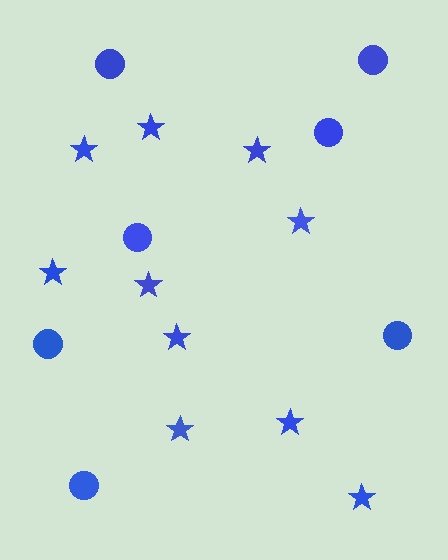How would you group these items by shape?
There are 2 groups: one group of stars (10) and one group of circles (7).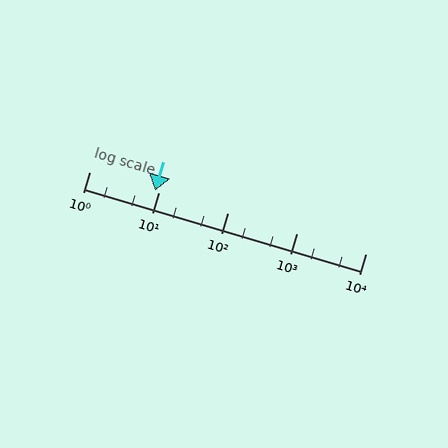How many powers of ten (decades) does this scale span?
The scale spans 4 decades, from 1 to 10000.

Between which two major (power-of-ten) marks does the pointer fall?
The pointer is between 1 and 10.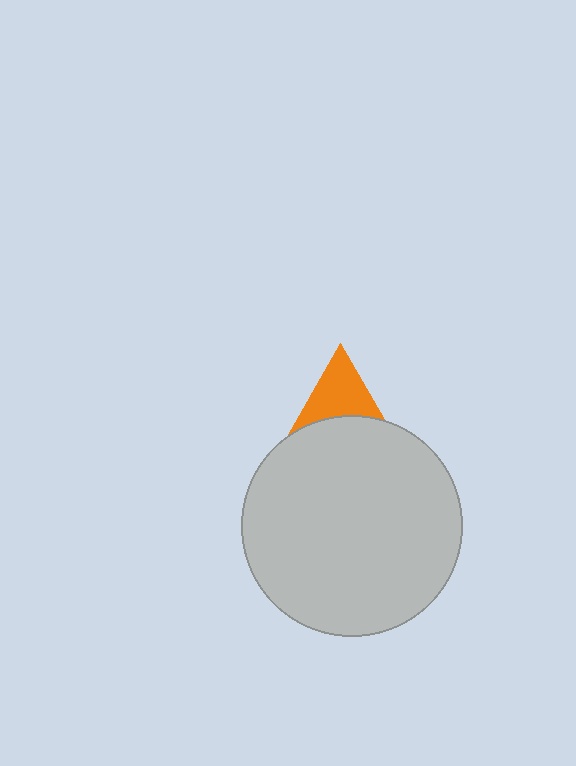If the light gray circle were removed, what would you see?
You would see the complete orange triangle.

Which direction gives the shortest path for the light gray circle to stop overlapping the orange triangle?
Moving down gives the shortest separation.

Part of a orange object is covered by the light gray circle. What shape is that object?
It is a triangle.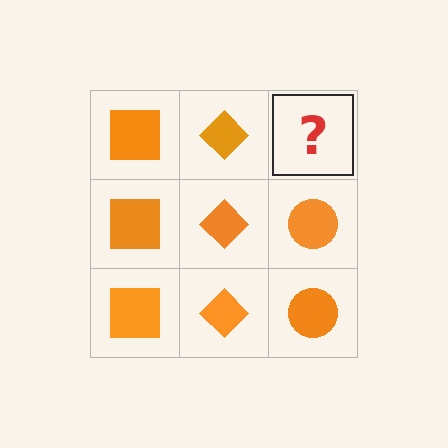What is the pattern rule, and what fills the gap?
The rule is that each column has a consistent shape. The gap should be filled with an orange circle.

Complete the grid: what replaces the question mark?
The question mark should be replaced with an orange circle.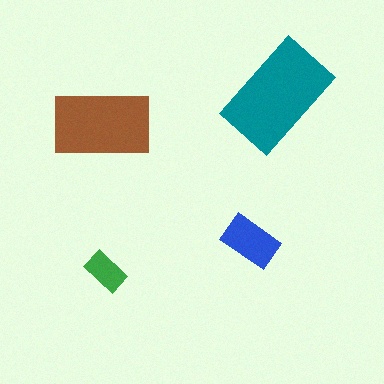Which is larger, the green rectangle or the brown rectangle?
The brown one.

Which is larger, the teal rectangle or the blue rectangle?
The teal one.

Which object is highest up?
The teal rectangle is topmost.